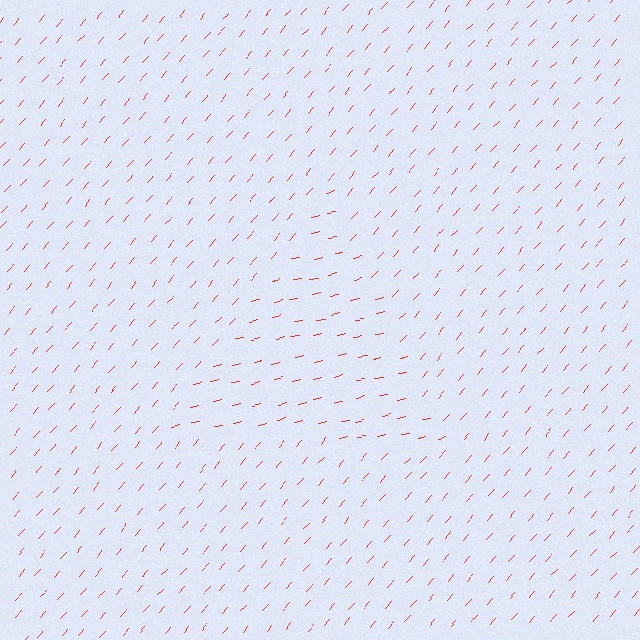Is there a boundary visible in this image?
Yes, there is a texture boundary formed by a change in line orientation.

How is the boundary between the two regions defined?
The boundary is defined purely by a change in line orientation (approximately 35 degrees difference). All lines are the same color and thickness.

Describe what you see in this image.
The image is filled with small red line segments. A triangle region in the image has lines oriented differently from the surrounding lines, creating a visible texture boundary.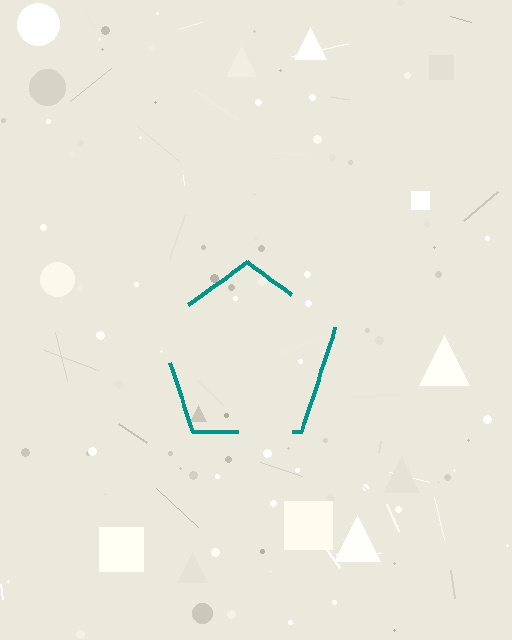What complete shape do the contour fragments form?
The contour fragments form a pentagon.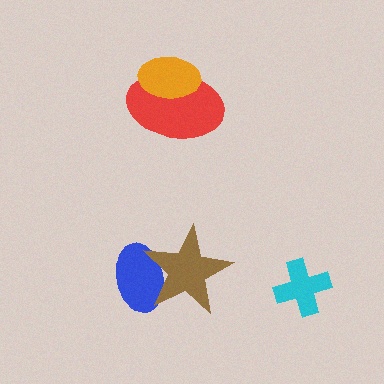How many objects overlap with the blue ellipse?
1 object overlaps with the blue ellipse.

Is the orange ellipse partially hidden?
No, no other shape covers it.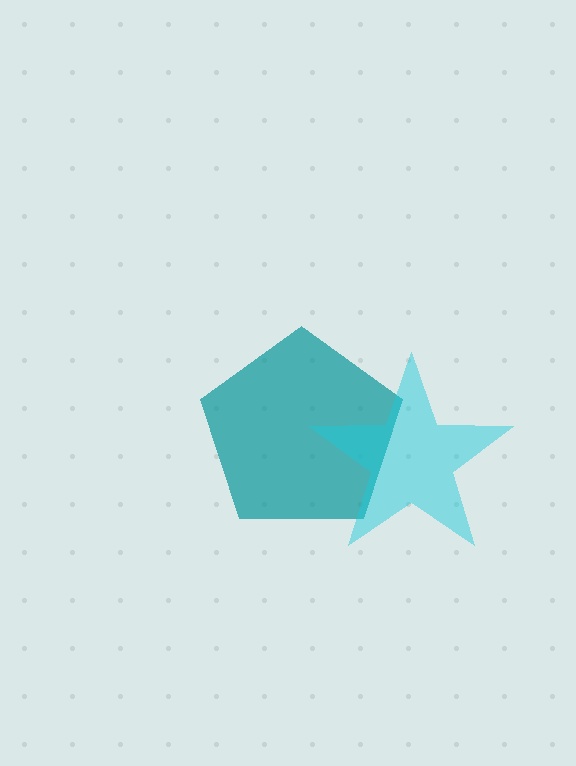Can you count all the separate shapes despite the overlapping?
Yes, there are 2 separate shapes.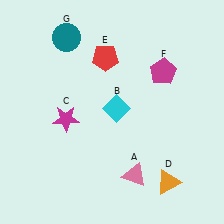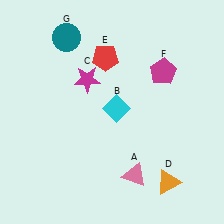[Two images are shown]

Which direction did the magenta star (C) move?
The magenta star (C) moved up.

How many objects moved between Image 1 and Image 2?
1 object moved between the two images.